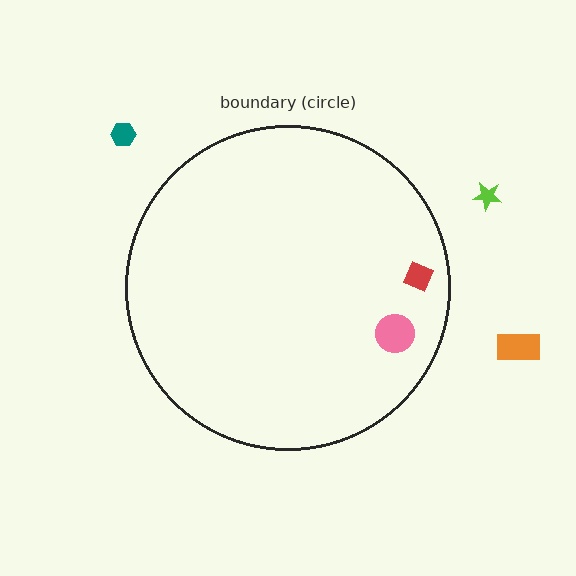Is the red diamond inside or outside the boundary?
Inside.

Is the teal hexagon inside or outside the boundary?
Outside.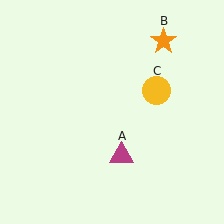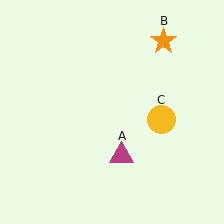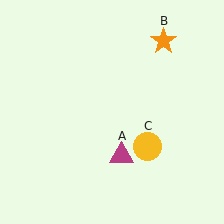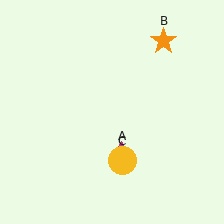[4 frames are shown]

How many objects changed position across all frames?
1 object changed position: yellow circle (object C).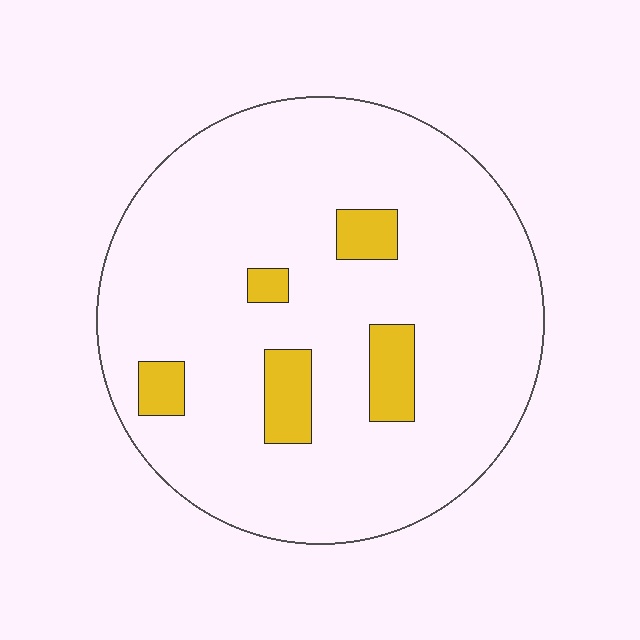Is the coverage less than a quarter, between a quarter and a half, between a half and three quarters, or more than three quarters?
Less than a quarter.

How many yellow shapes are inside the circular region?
5.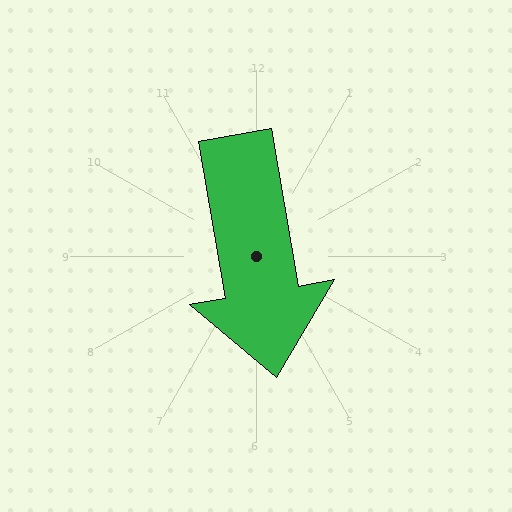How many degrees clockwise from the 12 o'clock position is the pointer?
Approximately 170 degrees.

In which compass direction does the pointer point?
South.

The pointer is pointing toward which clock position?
Roughly 6 o'clock.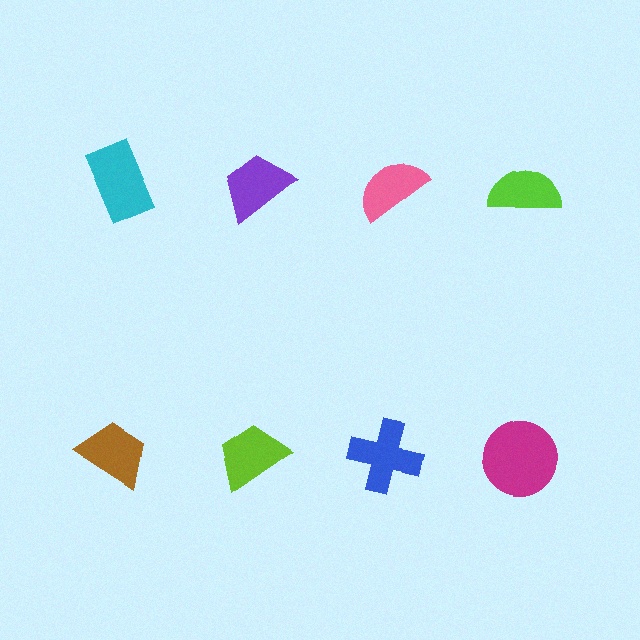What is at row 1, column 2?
A purple trapezoid.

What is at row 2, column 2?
A lime trapezoid.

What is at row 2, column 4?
A magenta circle.